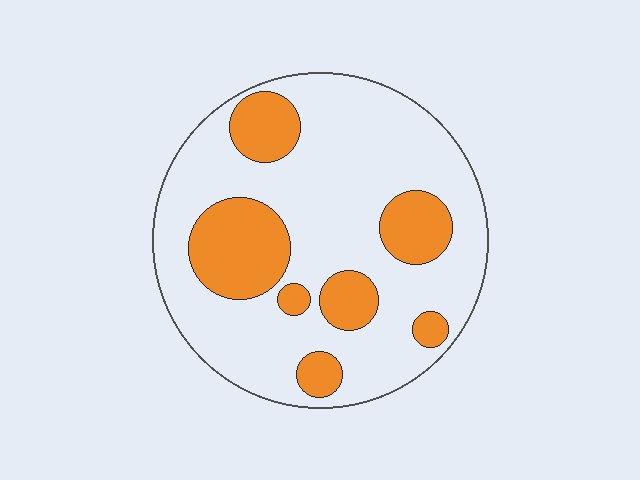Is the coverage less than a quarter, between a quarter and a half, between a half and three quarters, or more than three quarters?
Between a quarter and a half.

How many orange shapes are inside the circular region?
7.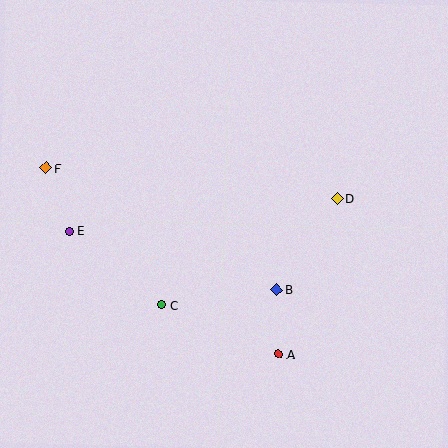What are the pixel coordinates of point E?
Point E is at (69, 231).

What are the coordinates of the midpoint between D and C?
The midpoint between D and C is at (249, 252).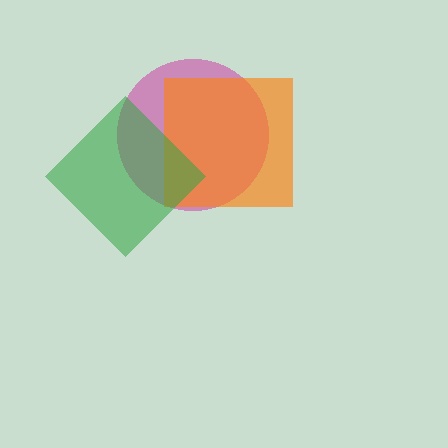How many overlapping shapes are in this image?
There are 3 overlapping shapes in the image.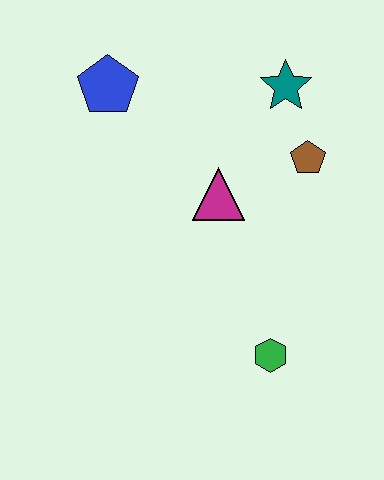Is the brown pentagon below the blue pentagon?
Yes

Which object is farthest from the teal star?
The green hexagon is farthest from the teal star.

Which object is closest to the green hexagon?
The magenta triangle is closest to the green hexagon.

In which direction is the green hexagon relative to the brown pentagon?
The green hexagon is below the brown pentagon.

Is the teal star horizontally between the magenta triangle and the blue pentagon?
No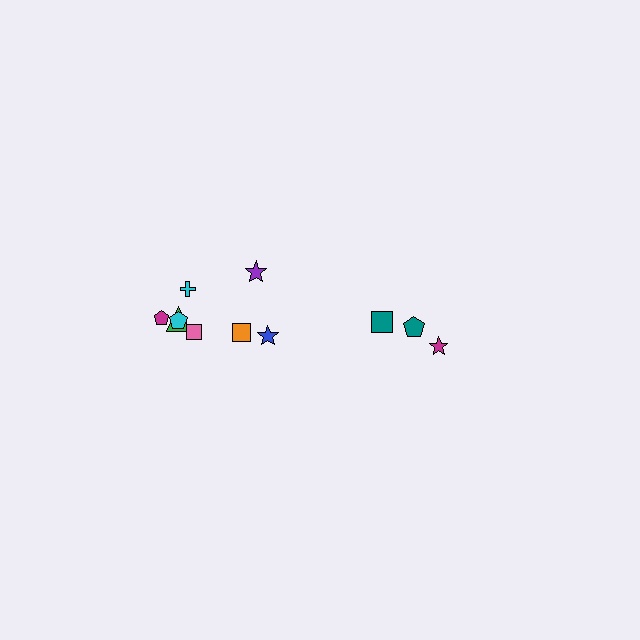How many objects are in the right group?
There are 3 objects.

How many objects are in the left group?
There are 8 objects.